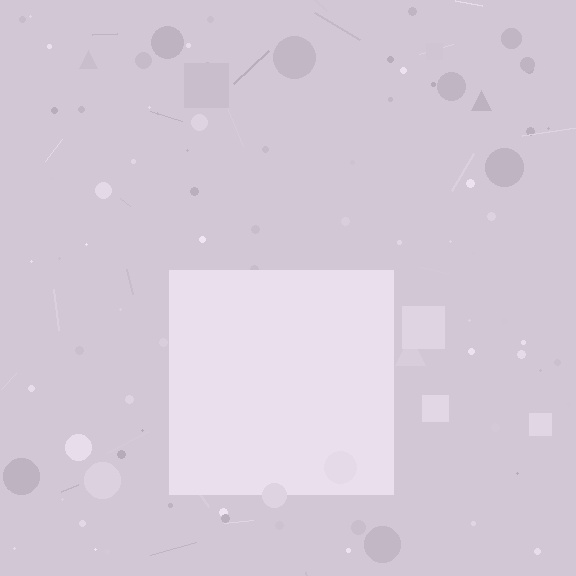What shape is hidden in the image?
A square is hidden in the image.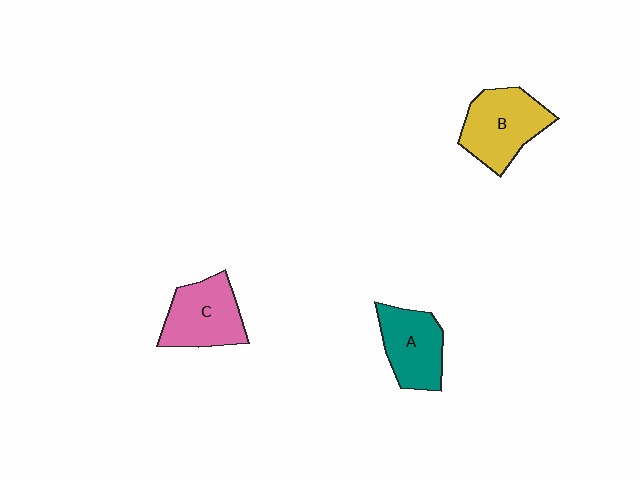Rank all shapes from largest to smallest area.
From largest to smallest: B (yellow), C (pink), A (teal).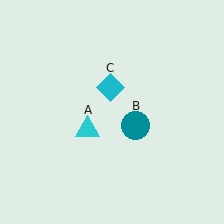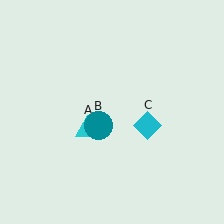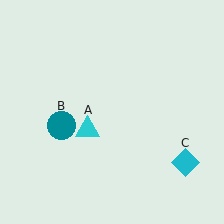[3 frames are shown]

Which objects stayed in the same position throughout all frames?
Cyan triangle (object A) remained stationary.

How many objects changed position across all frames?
2 objects changed position: teal circle (object B), cyan diamond (object C).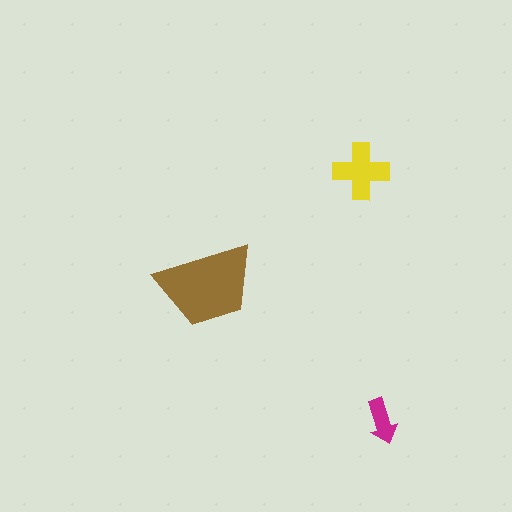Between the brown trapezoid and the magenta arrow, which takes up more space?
The brown trapezoid.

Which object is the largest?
The brown trapezoid.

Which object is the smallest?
The magenta arrow.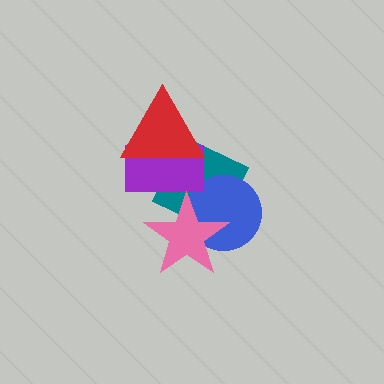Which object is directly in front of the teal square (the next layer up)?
The blue circle is directly in front of the teal square.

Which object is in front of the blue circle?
The pink star is in front of the blue circle.